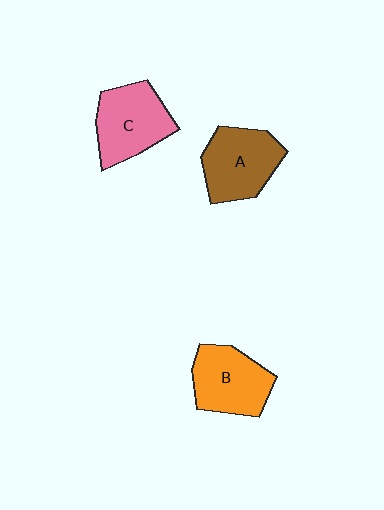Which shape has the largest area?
Shape C (pink).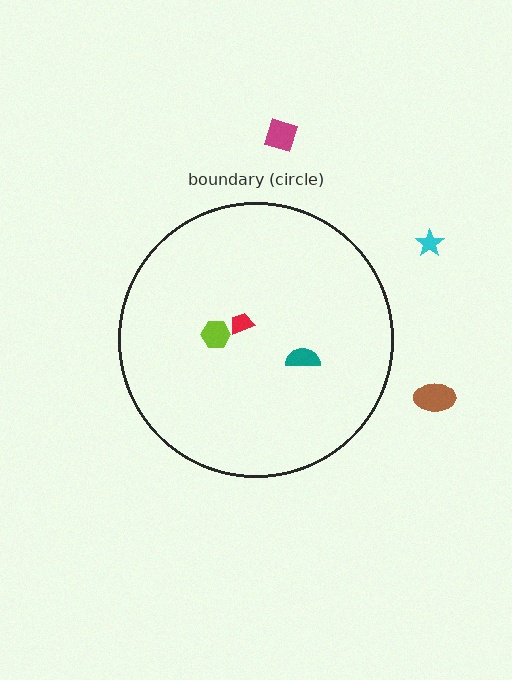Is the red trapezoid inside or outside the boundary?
Inside.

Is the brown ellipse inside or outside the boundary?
Outside.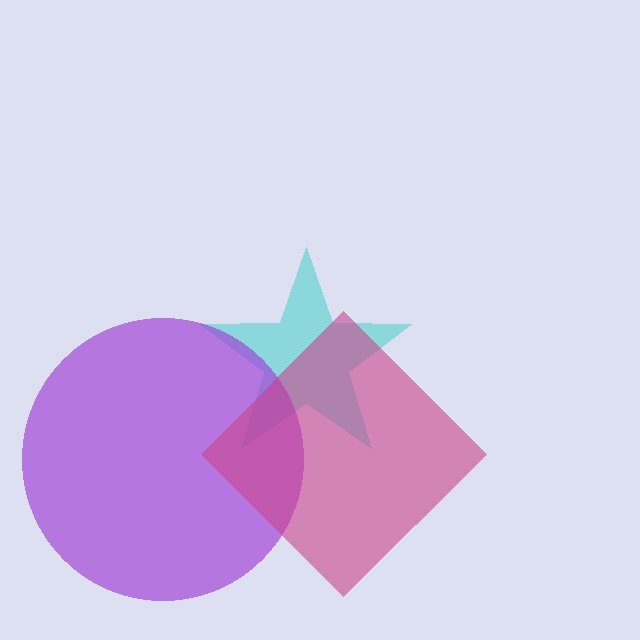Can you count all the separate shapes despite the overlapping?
Yes, there are 3 separate shapes.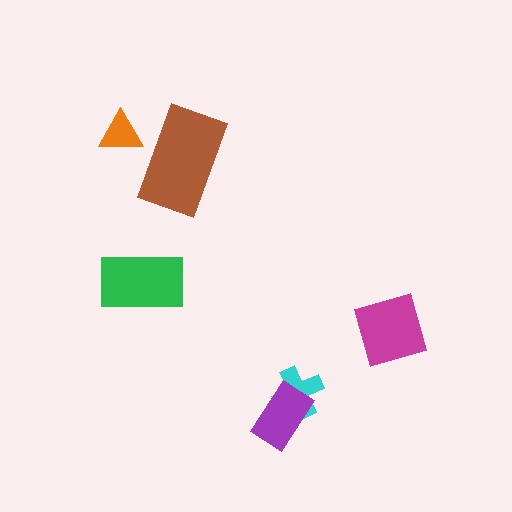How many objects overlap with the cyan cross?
1 object overlaps with the cyan cross.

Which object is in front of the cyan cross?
The purple rectangle is in front of the cyan cross.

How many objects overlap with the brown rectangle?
1 object overlaps with the brown rectangle.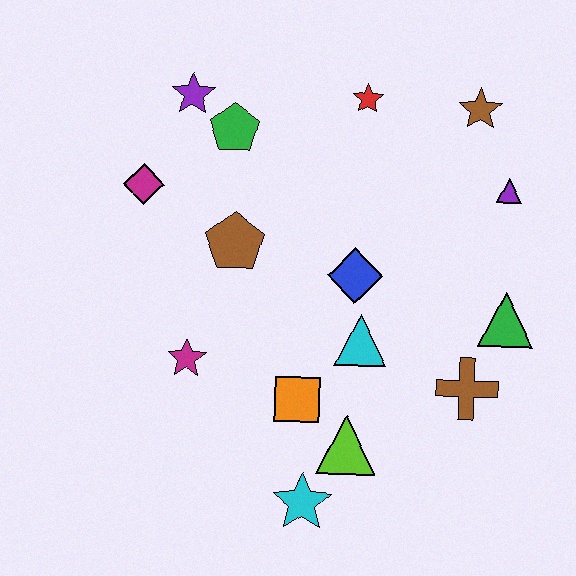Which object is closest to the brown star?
The purple triangle is closest to the brown star.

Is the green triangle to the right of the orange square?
Yes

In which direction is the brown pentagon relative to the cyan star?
The brown pentagon is above the cyan star.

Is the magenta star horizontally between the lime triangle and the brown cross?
No